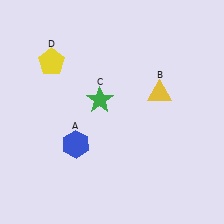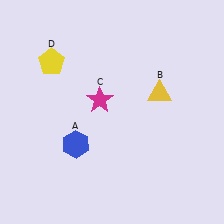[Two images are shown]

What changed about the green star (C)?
In Image 1, C is green. In Image 2, it changed to magenta.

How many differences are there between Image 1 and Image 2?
There is 1 difference between the two images.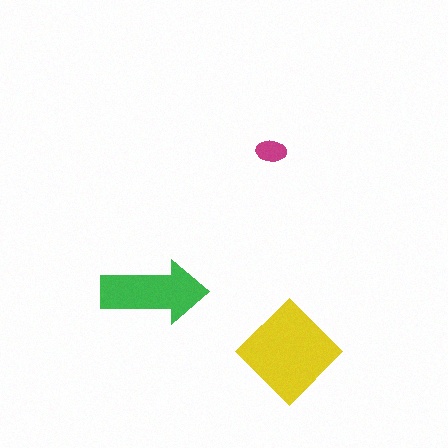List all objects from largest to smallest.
The yellow diamond, the green arrow, the magenta ellipse.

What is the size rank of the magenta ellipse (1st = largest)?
3rd.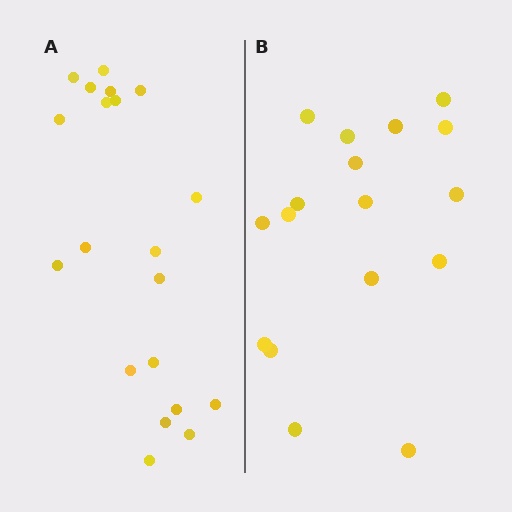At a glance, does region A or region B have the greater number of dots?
Region A (the left region) has more dots.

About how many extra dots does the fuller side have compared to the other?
Region A has just a few more — roughly 2 or 3 more dots than region B.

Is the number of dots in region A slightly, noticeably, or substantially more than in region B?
Region A has only slightly more — the two regions are fairly close. The ratio is roughly 1.2 to 1.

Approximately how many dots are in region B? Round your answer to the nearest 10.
About 20 dots. (The exact count is 17, which rounds to 20.)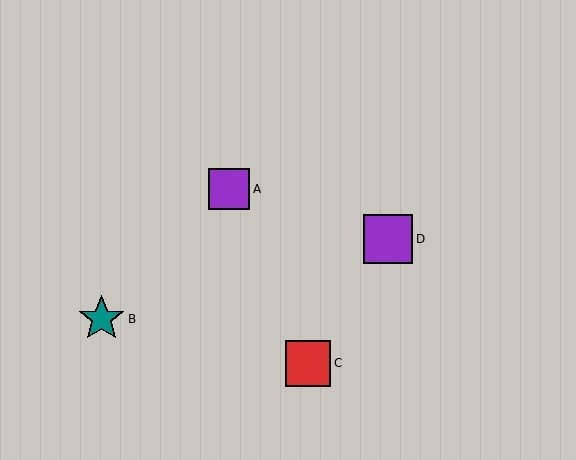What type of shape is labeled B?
Shape B is a teal star.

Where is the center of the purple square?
The center of the purple square is at (388, 239).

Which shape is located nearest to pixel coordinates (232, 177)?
The purple square (labeled A) at (229, 189) is nearest to that location.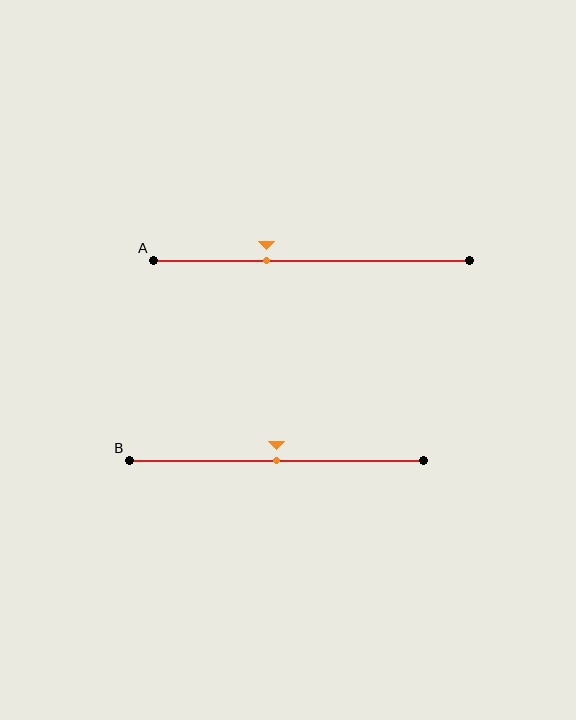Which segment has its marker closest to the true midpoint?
Segment B has its marker closest to the true midpoint.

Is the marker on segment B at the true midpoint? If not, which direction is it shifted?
Yes, the marker on segment B is at the true midpoint.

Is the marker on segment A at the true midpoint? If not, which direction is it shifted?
No, the marker on segment A is shifted to the left by about 14% of the segment length.